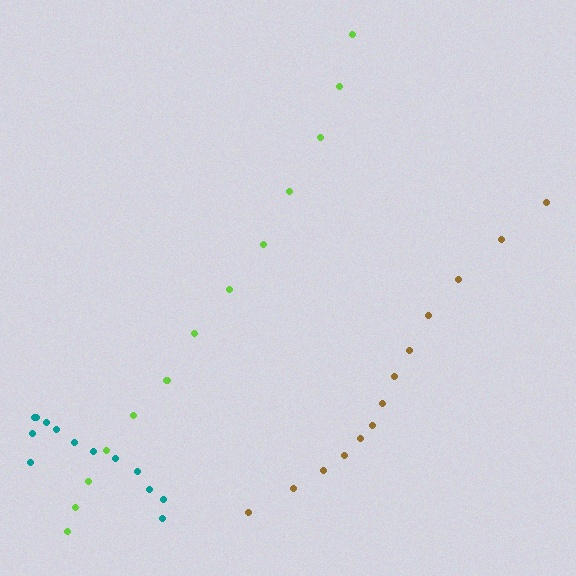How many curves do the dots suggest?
There are 3 distinct paths.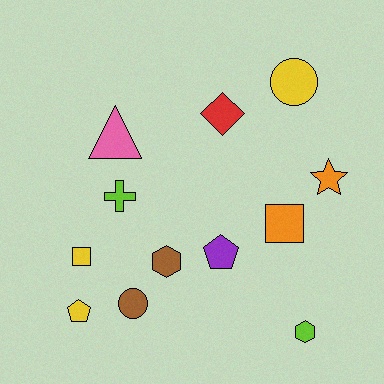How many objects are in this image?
There are 12 objects.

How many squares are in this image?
There are 2 squares.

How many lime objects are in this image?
There are 2 lime objects.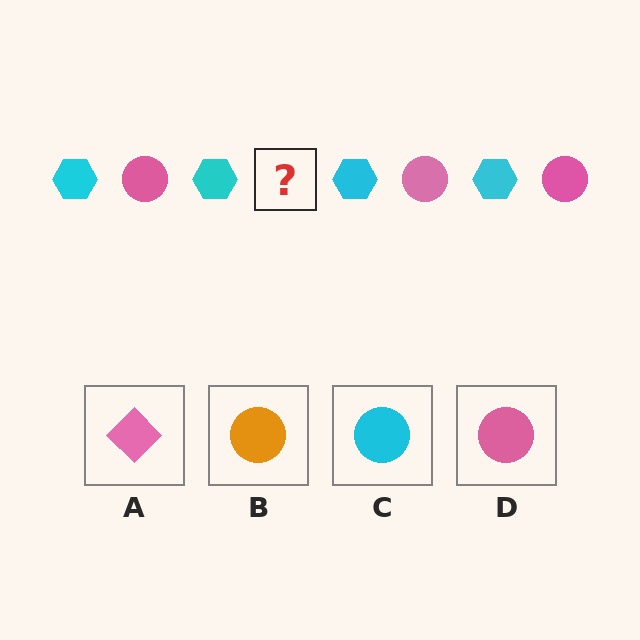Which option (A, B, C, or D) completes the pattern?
D.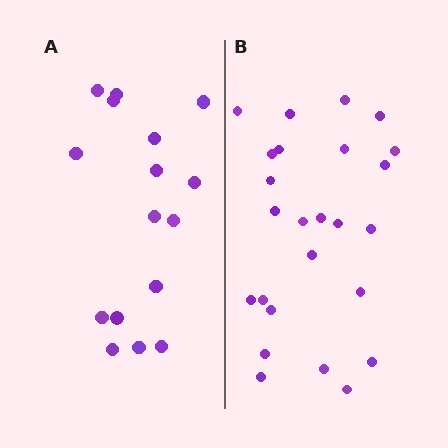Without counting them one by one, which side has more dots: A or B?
Region B (the right region) has more dots.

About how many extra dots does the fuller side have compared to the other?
Region B has roughly 8 or so more dots than region A.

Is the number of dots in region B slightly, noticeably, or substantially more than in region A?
Region B has substantially more. The ratio is roughly 1.6 to 1.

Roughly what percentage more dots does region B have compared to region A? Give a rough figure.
About 55% more.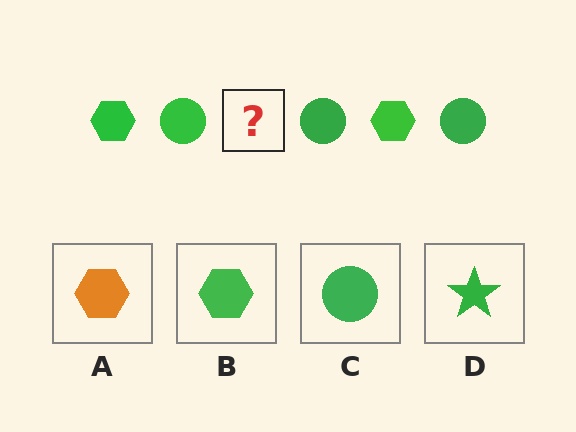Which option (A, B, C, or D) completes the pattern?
B.